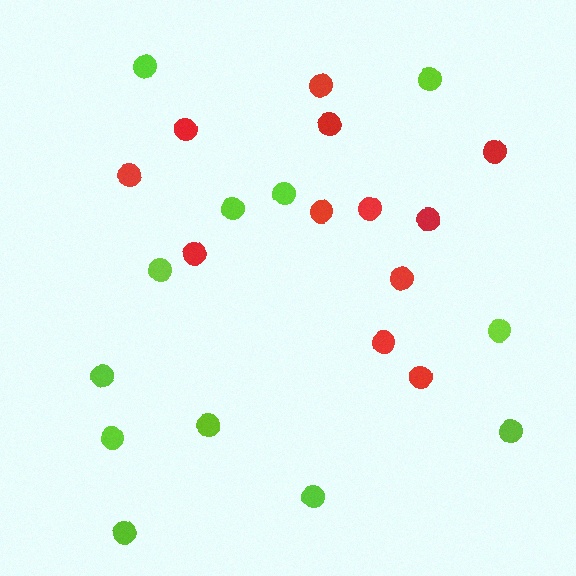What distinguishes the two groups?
There are 2 groups: one group of red circles (12) and one group of lime circles (12).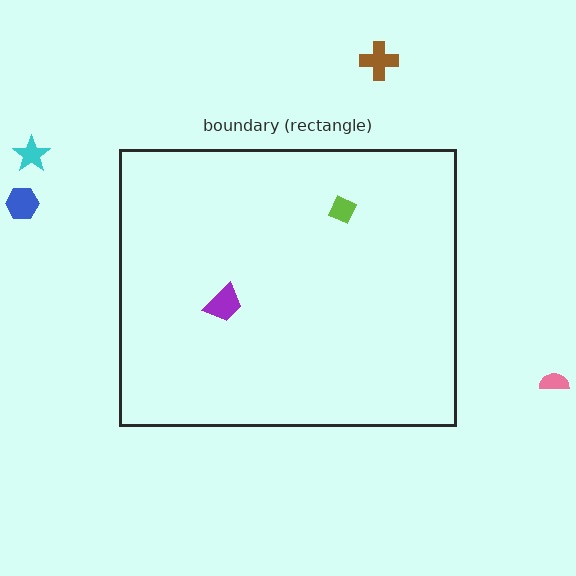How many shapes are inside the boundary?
2 inside, 4 outside.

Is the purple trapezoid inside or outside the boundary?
Inside.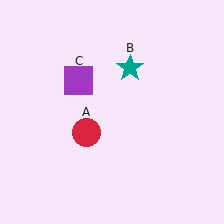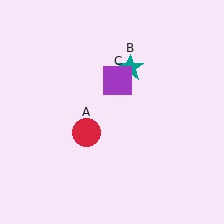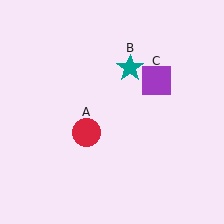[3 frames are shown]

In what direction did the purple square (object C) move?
The purple square (object C) moved right.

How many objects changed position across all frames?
1 object changed position: purple square (object C).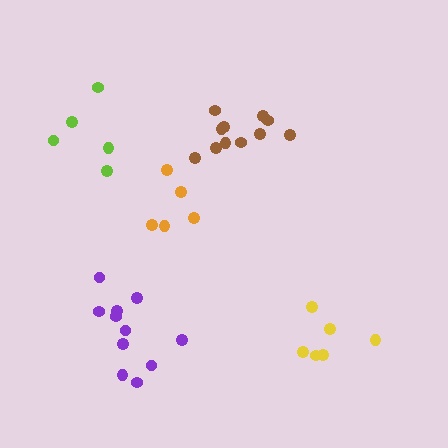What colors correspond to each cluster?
The clusters are colored: orange, purple, lime, brown, yellow.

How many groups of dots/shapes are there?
There are 5 groups.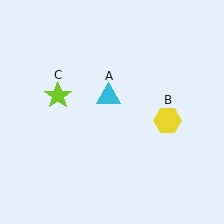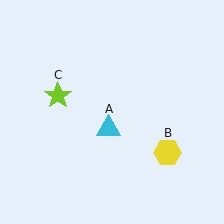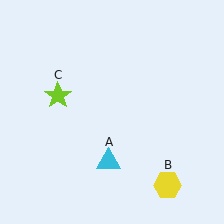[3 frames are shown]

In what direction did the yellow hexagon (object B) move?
The yellow hexagon (object B) moved down.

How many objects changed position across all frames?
2 objects changed position: cyan triangle (object A), yellow hexagon (object B).